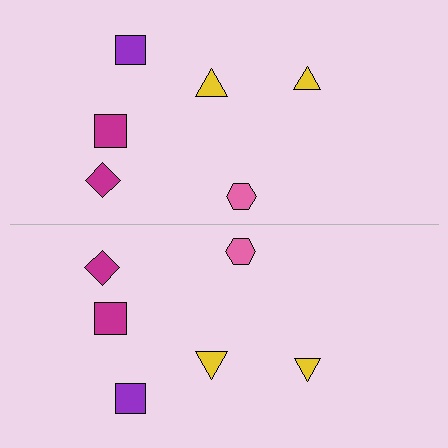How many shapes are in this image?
There are 12 shapes in this image.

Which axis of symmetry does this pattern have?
The pattern has a horizontal axis of symmetry running through the center of the image.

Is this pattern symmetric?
Yes, this pattern has bilateral (reflection) symmetry.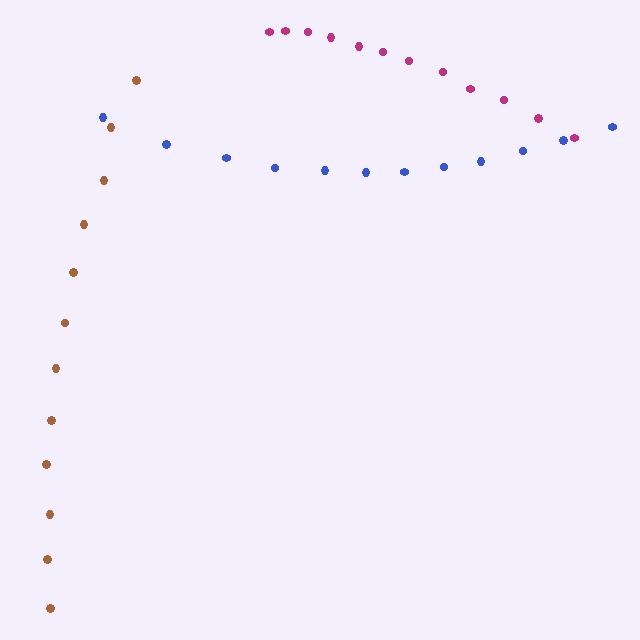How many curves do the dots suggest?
There are 3 distinct paths.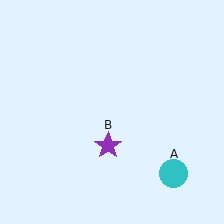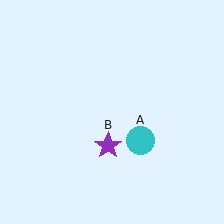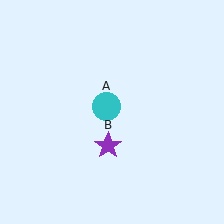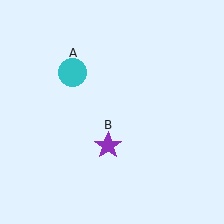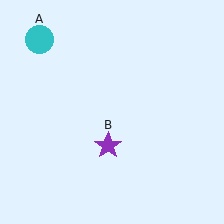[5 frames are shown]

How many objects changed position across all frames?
1 object changed position: cyan circle (object A).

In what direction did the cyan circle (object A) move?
The cyan circle (object A) moved up and to the left.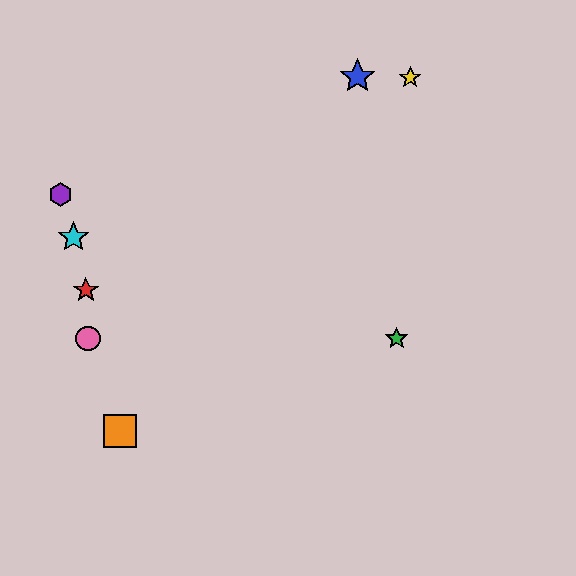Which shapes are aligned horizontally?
The green star, the pink circle are aligned horizontally.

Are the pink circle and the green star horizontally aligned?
Yes, both are at y≈338.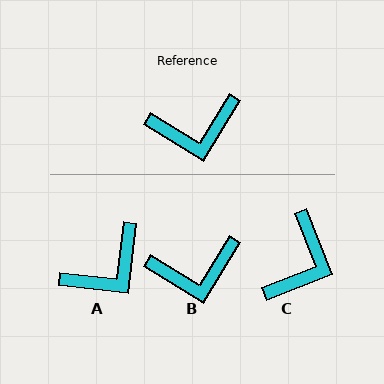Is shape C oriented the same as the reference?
No, it is off by about 53 degrees.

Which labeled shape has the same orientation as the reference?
B.